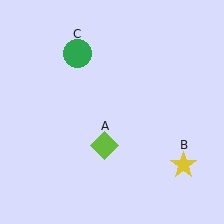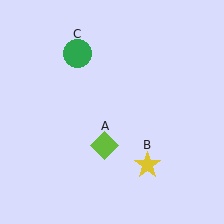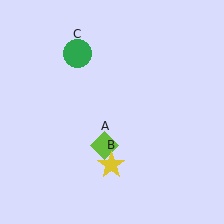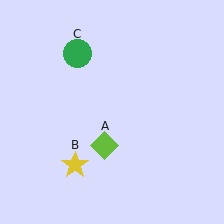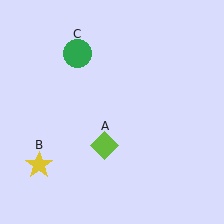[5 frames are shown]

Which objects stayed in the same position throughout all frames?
Lime diamond (object A) and green circle (object C) remained stationary.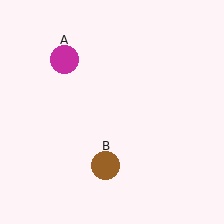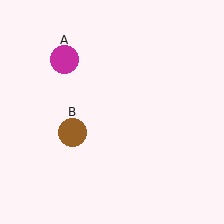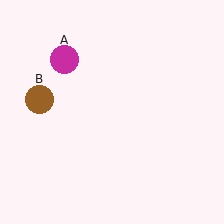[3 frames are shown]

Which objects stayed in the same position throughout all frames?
Magenta circle (object A) remained stationary.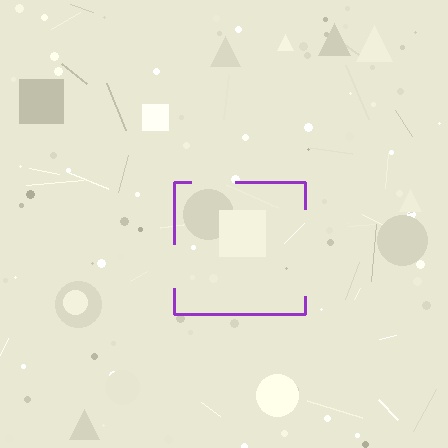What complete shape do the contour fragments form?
The contour fragments form a square.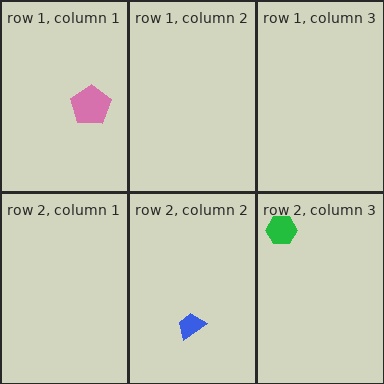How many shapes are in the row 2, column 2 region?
1.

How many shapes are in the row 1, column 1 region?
1.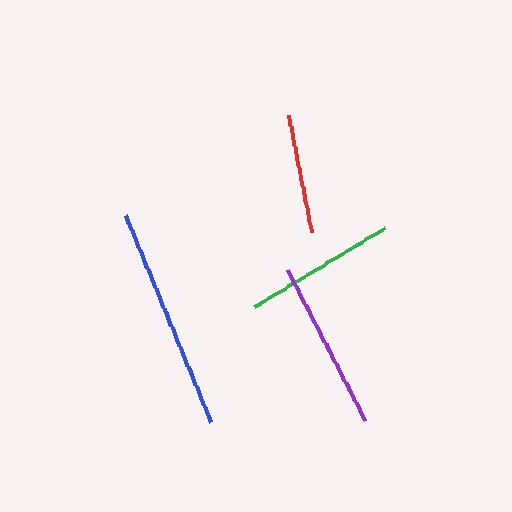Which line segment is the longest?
The blue line is the longest at approximately 224 pixels.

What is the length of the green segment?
The green segment is approximately 153 pixels long.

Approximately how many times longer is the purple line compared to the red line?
The purple line is approximately 1.4 times the length of the red line.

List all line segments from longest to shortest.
From longest to shortest: blue, purple, green, red.